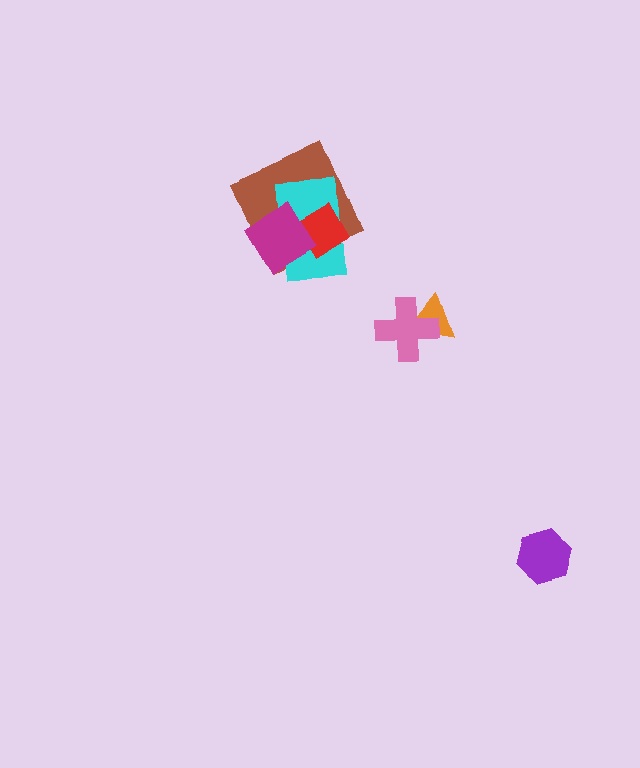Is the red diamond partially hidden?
Yes, it is partially covered by another shape.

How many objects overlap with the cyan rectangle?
3 objects overlap with the cyan rectangle.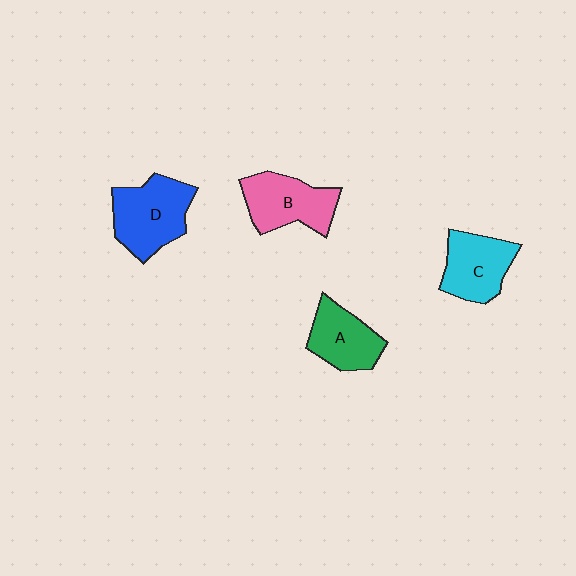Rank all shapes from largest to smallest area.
From largest to smallest: D (blue), B (pink), C (cyan), A (green).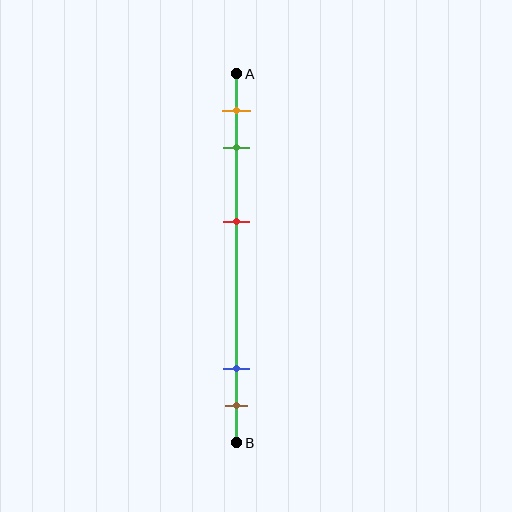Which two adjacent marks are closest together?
The blue and brown marks are the closest adjacent pair.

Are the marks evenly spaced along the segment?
No, the marks are not evenly spaced.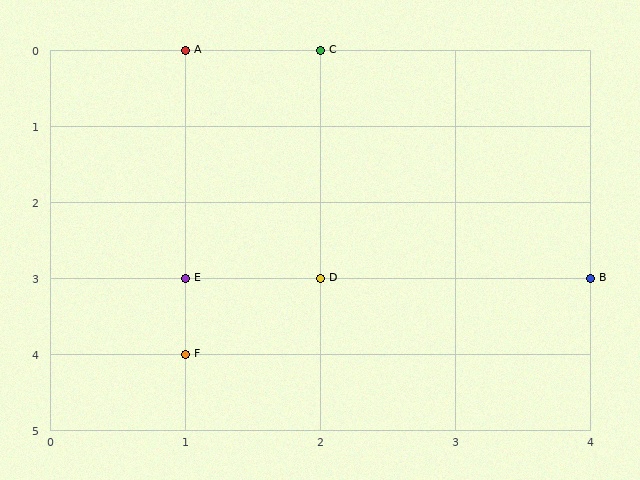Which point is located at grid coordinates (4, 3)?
Point B is at (4, 3).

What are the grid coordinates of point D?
Point D is at grid coordinates (2, 3).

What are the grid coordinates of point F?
Point F is at grid coordinates (1, 4).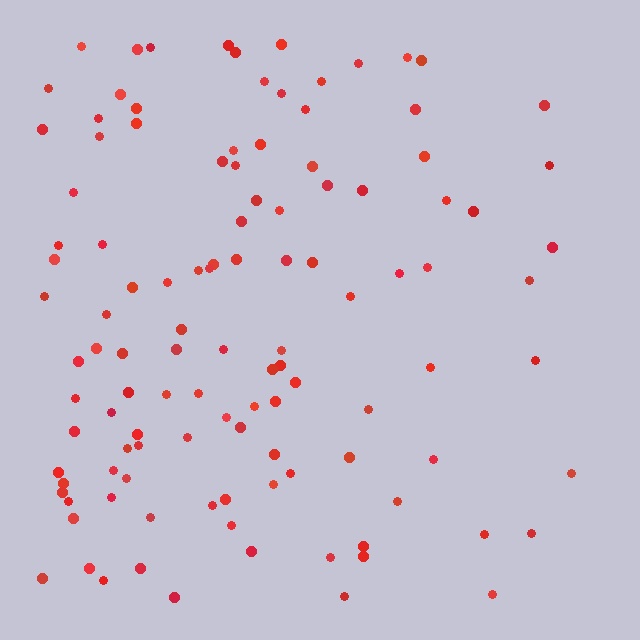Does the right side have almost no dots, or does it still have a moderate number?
Still a moderate number, just noticeably fewer than the left.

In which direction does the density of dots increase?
From right to left, with the left side densest.